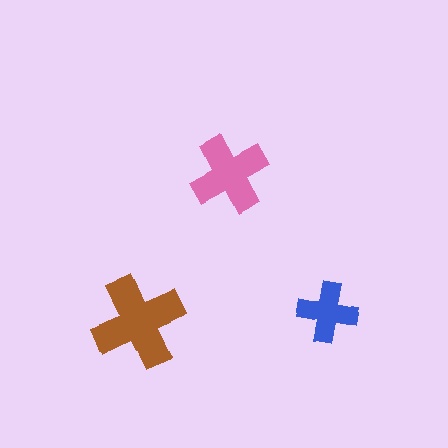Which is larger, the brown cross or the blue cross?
The brown one.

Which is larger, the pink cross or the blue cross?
The pink one.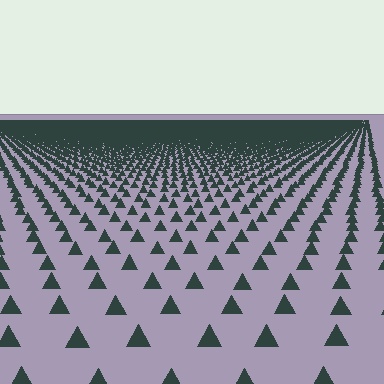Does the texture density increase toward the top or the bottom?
Density increases toward the top.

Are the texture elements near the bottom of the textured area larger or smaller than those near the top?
Larger. Near the bottom, elements are closer to the viewer and appear at a bigger on-screen size.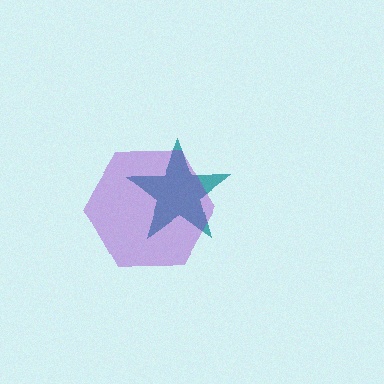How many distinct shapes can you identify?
There are 2 distinct shapes: a teal star, a purple hexagon.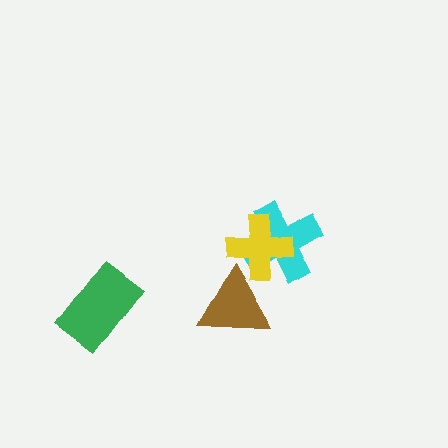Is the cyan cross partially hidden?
Yes, it is partially covered by another shape.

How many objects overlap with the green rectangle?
0 objects overlap with the green rectangle.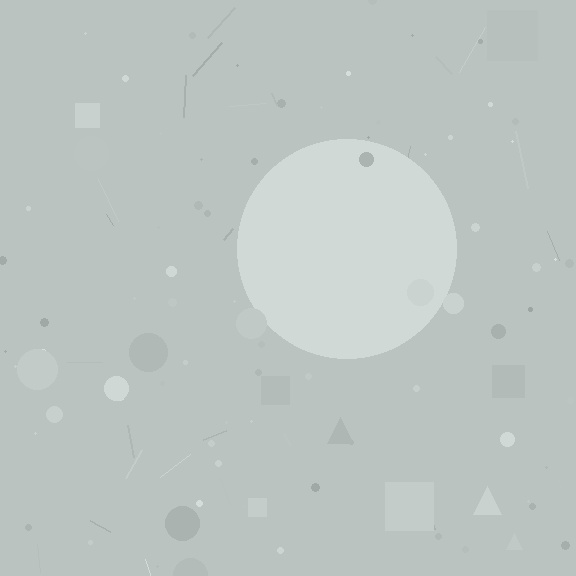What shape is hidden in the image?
A circle is hidden in the image.